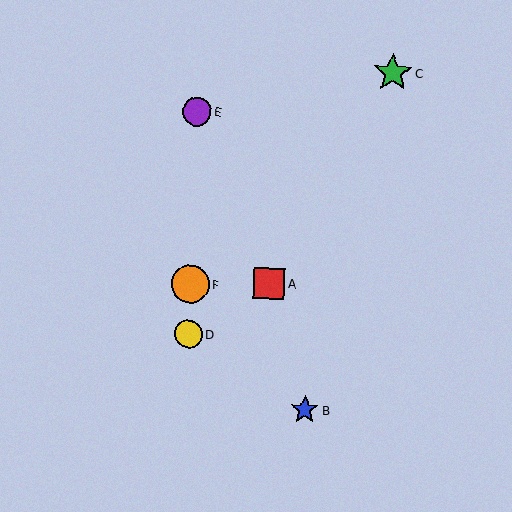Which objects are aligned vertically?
Objects D, E, F are aligned vertically.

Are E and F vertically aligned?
Yes, both are at x≈197.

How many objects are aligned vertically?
3 objects (D, E, F) are aligned vertically.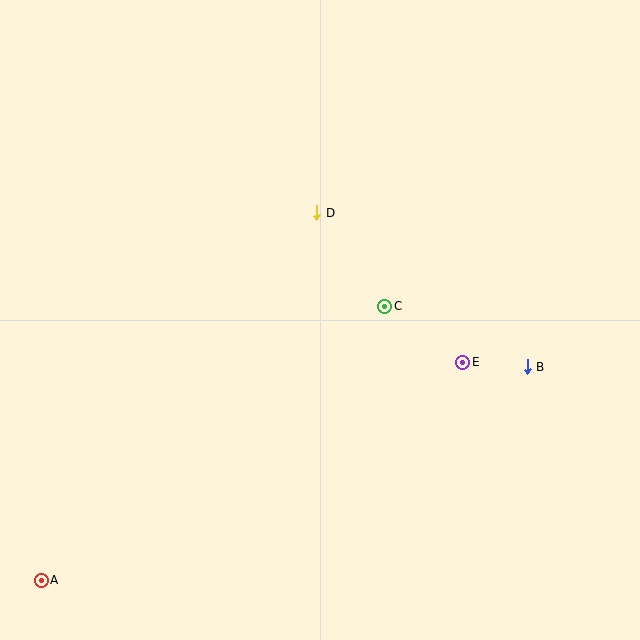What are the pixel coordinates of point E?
Point E is at (463, 362).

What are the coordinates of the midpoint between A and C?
The midpoint between A and C is at (213, 443).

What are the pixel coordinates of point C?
Point C is at (385, 306).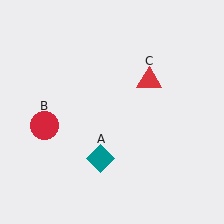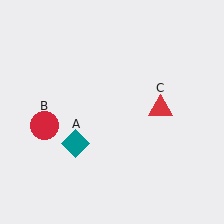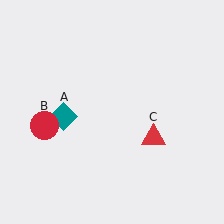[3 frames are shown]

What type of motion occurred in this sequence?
The teal diamond (object A), red triangle (object C) rotated clockwise around the center of the scene.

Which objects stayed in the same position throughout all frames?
Red circle (object B) remained stationary.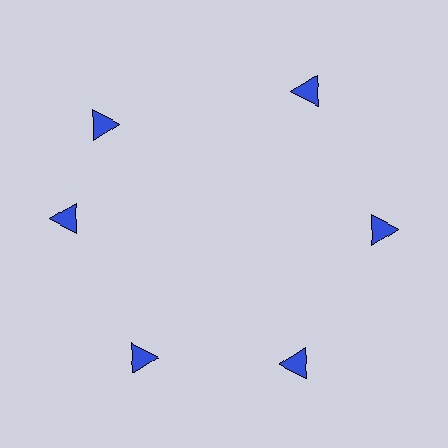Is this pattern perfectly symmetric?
No. The 6 blue triangles are arranged in a ring, but one element near the 11 o'clock position is rotated out of alignment along the ring, breaking the 6-fold rotational symmetry.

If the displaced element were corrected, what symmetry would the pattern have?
It would have 6-fold rotational symmetry — the pattern would map onto itself every 60 degrees.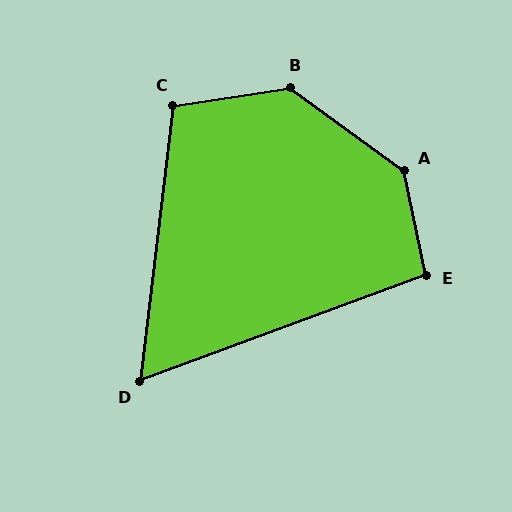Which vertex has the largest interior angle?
A, at approximately 138 degrees.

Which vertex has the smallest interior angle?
D, at approximately 63 degrees.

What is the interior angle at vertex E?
Approximately 99 degrees (obtuse).